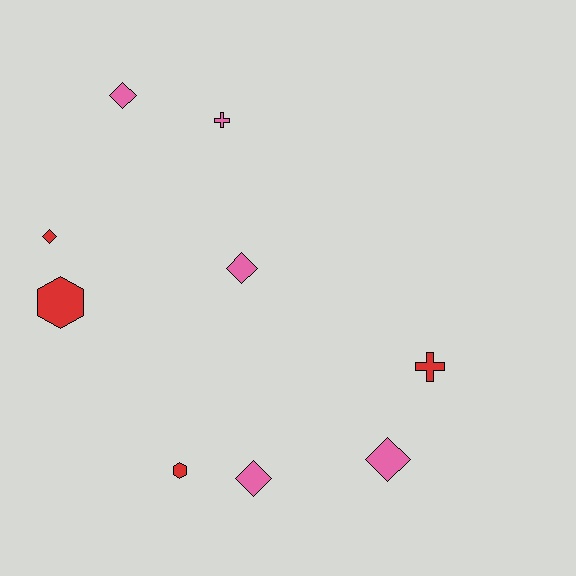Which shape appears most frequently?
Diamond, with 5 objects.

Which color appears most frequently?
Pink, with 5 objects.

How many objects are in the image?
There are 9 objects.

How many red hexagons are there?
There are 2 red hexagons.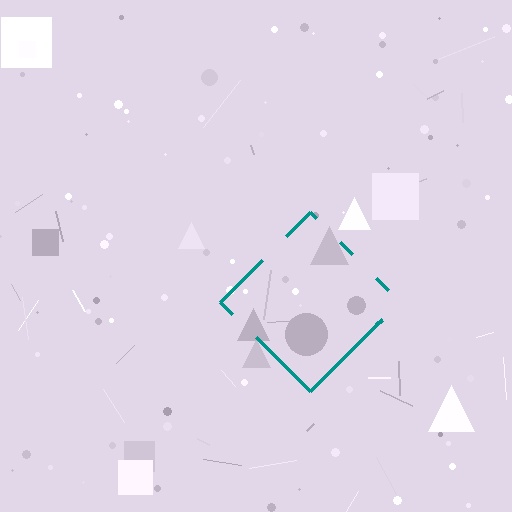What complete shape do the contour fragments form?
The contour fragments form a diamond.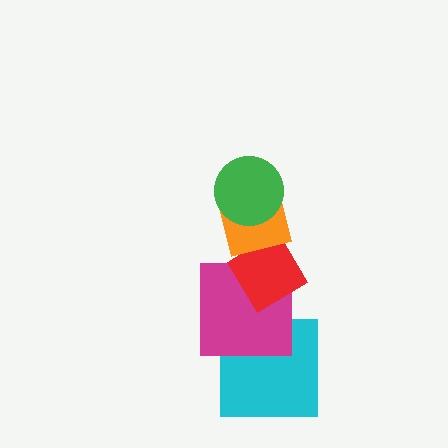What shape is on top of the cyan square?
The magenta square is on top of the cyan square.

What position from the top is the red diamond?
The red diamond is 3rd from the top.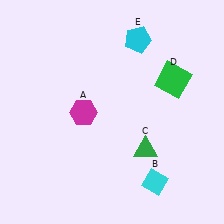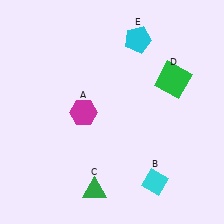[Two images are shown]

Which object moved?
The green triangle (C) moved left.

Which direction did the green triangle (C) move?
The green triangle (C) moved left.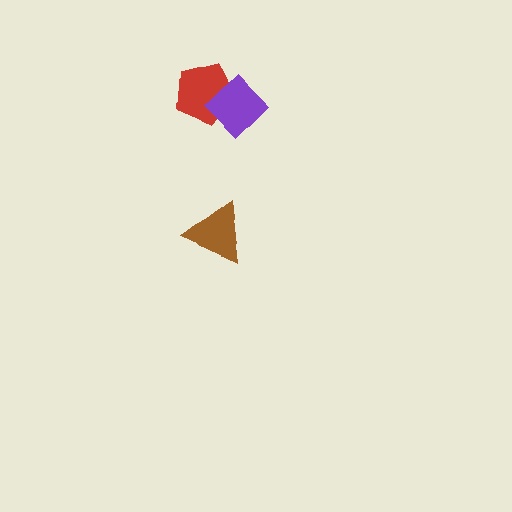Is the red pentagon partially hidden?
Yes, it is partially covered by another shape.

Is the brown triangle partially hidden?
No, no other shape covers it.